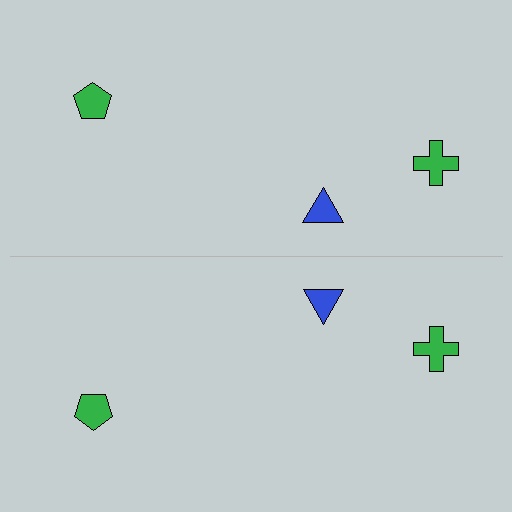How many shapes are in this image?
There are 6 shapes in this image.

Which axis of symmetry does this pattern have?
The pattern has a horizontal axis of symmetry running through the center of the image.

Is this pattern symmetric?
Yes, this pattern has bilateral (reflection) symmetry.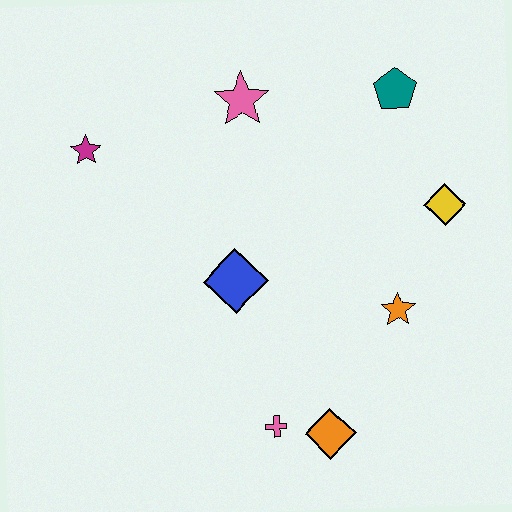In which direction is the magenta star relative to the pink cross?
The magenta star is above the pink cross.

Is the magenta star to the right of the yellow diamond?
No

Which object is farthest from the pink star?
The orange diamond is farthest from the pink star.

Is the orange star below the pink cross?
No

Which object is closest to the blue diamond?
The pink cross is closest to the blue diamond.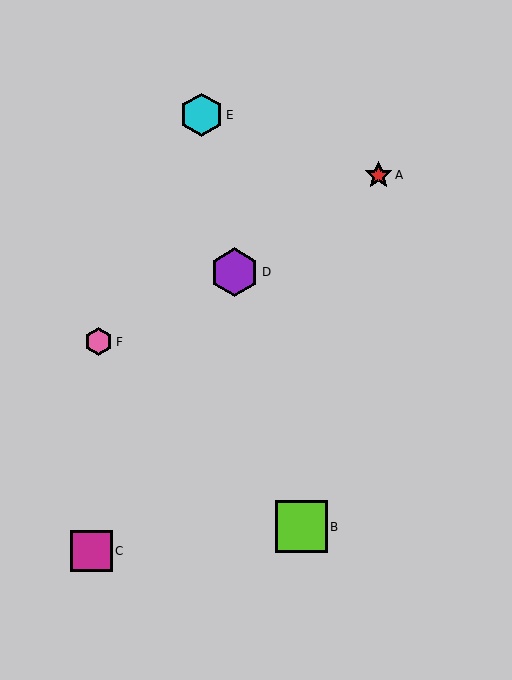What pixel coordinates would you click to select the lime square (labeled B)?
Click at (301, 527) to select the lime square B.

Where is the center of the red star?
The center of the red star is at (378, 175).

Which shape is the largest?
The lime square (labeled B) is the largest.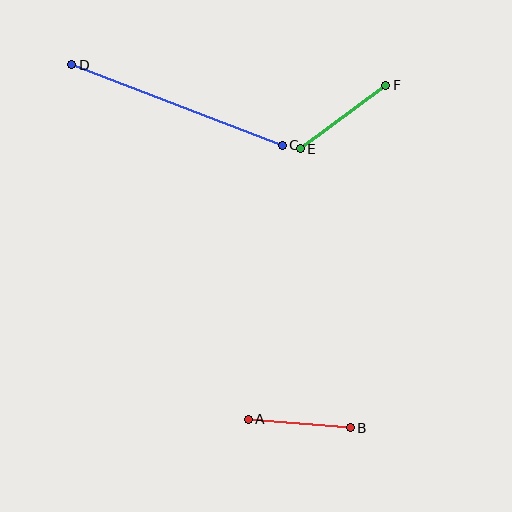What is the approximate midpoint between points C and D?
The midpoint is at approximately (177, 105) pixels.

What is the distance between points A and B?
The distance is approximately 102 pixels.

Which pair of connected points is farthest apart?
Points C and D are farthest apart.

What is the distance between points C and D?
The distance is approximately 226 pixels.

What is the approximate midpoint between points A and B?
The midpoint is at approximately (299, 424) pixels.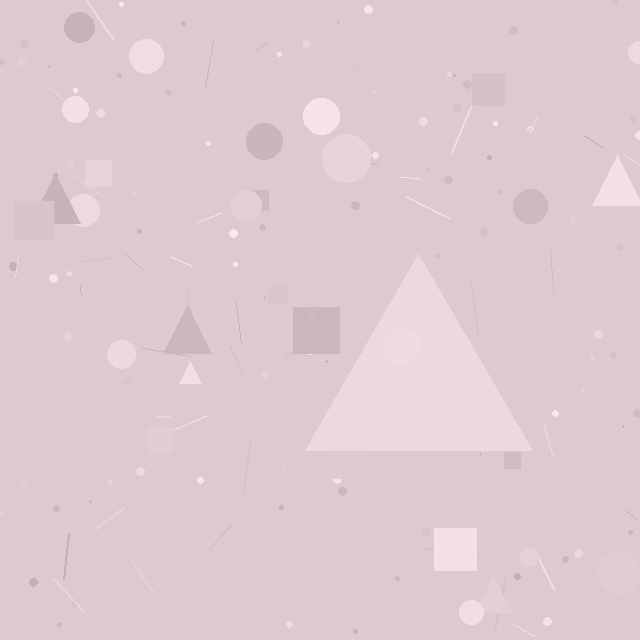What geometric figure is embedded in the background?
A triangle is embedded in the background.